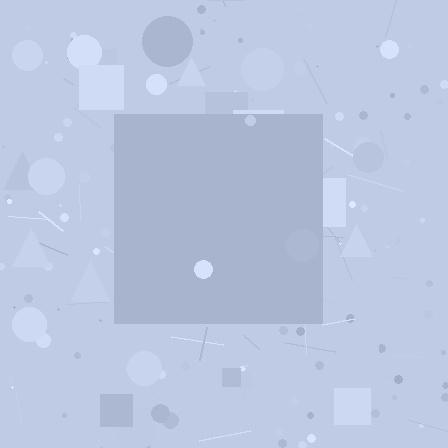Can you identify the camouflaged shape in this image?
The camouflaged shape is a square.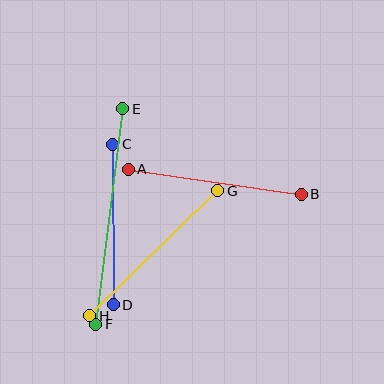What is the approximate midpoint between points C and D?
The midpoint is at approximately (113, 224) pixels.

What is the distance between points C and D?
The distance is approximately 161 pixels.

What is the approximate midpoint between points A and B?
The midpoint is at approximately (215, 182) pixels.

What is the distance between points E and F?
The distance is approximately 217 pixels.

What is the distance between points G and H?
The distance is approximately 179 pixels.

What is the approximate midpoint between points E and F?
The midpoint is at approximately (109, 217) pixels.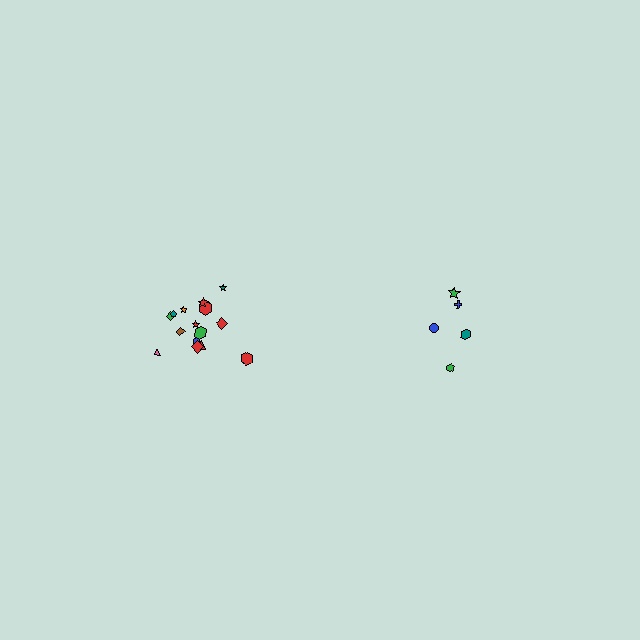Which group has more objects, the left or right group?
The left group.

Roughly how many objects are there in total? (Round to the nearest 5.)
Roughly 20 objects in total.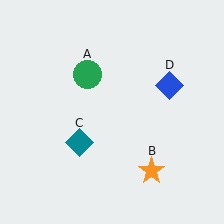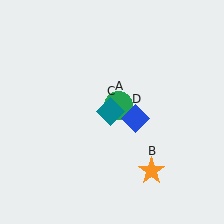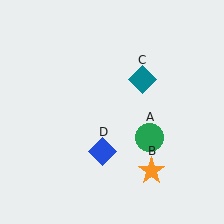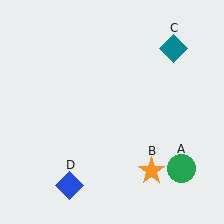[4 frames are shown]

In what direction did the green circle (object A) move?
The green circle (object A) moved down and to the right.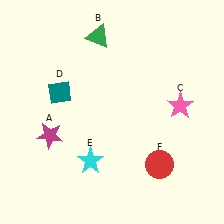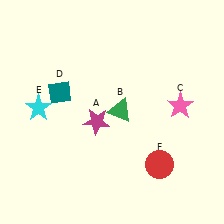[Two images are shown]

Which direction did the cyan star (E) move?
The cyan star (E) moved up.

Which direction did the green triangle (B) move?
The green triangle (B) moved down.